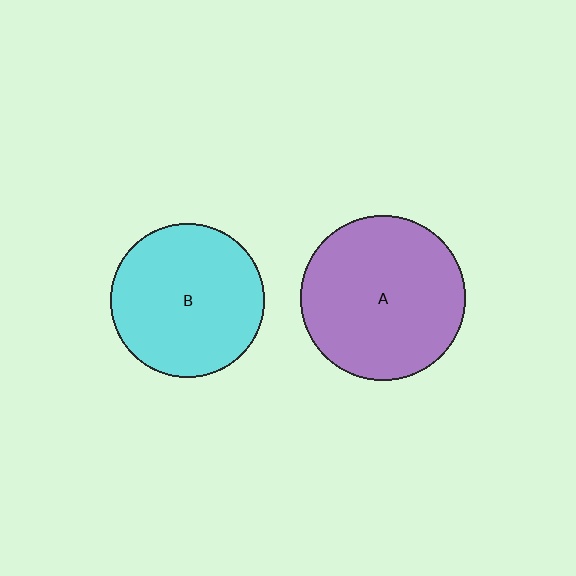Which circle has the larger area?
Circle A (purple).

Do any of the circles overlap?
No, none of the circles overlap.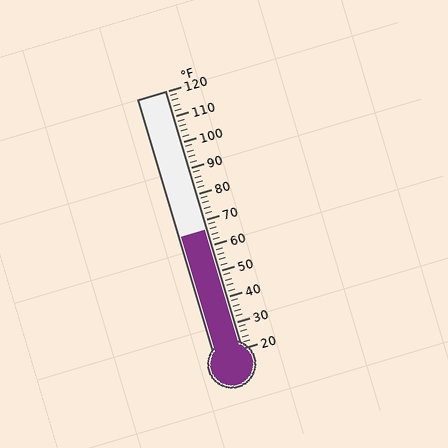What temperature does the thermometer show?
The thermometer shows approximately 66°F.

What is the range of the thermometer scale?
The thermometer scale ranges from 20°F to 120°F.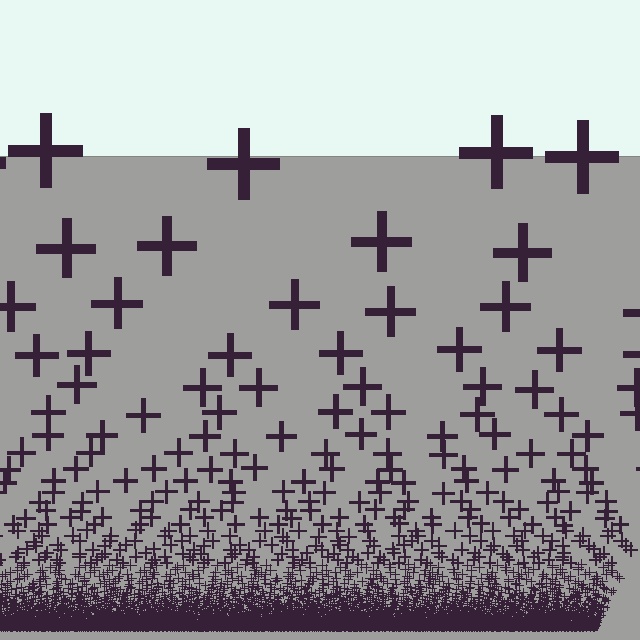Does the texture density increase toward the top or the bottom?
Density increases toward the bottom.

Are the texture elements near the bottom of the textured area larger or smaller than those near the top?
Smaller. The gradient is inverted — elements near the bottom are smaller and denser.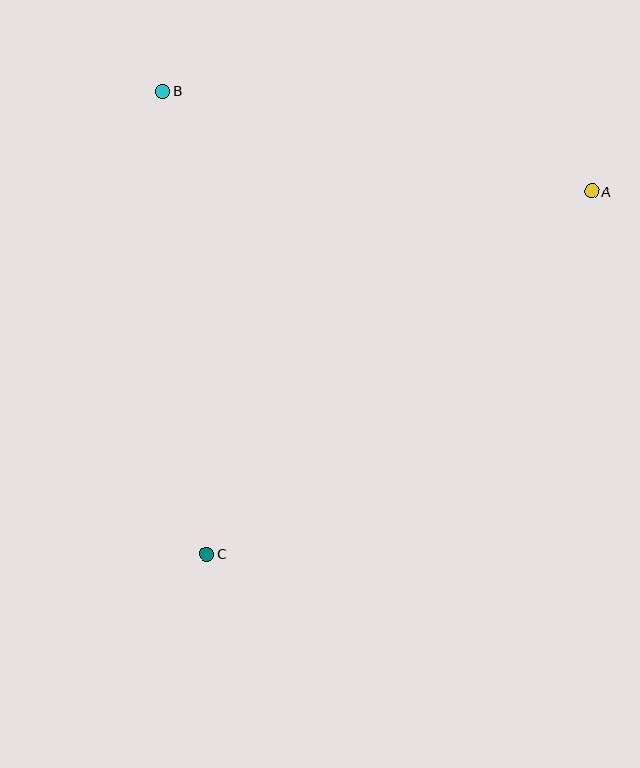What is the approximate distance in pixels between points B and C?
The distance between B and C is approximately 465 pixels.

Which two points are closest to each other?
Points A and B are closest to each other.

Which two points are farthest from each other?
Points A and C are farthest from each other.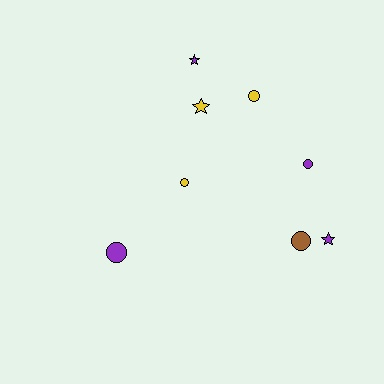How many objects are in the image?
There are 8 objects.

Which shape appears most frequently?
Circle, with 5 objects.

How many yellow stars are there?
There is 1 yellow star.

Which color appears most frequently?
Purple, with 4 objects.